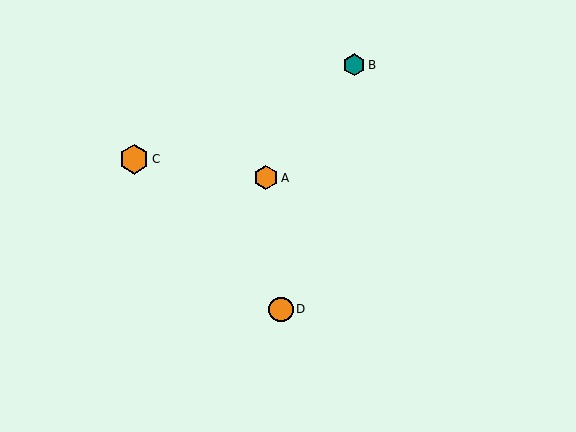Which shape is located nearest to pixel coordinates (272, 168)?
The orange hexagon (labeled A) at (266, 178) is nearest to that location.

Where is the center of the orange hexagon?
The center of the orange hexagon is at (266, 178).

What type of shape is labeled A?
Shape A is an orange hexagon.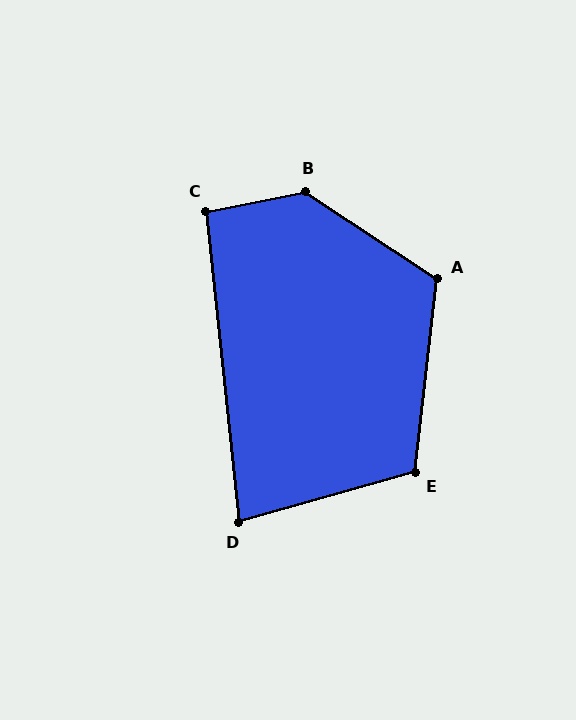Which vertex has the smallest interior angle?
D, at approximately 80 degrees.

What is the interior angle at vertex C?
Approximately 96 degrees (obtuse).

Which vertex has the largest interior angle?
B, at approximately 135 degrees.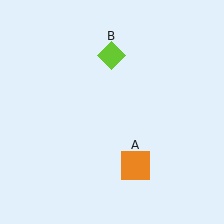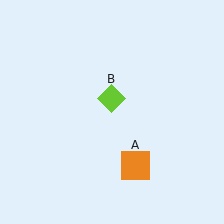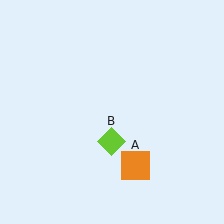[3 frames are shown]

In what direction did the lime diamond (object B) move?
The lime diamond (object B) moved down.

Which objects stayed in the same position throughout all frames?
Orange square (object A) remained stationary.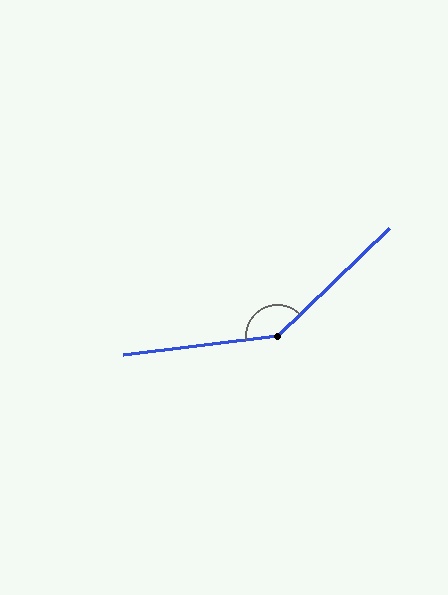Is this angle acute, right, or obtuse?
It is obtuse.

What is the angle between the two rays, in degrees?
Approximately 143 degrees.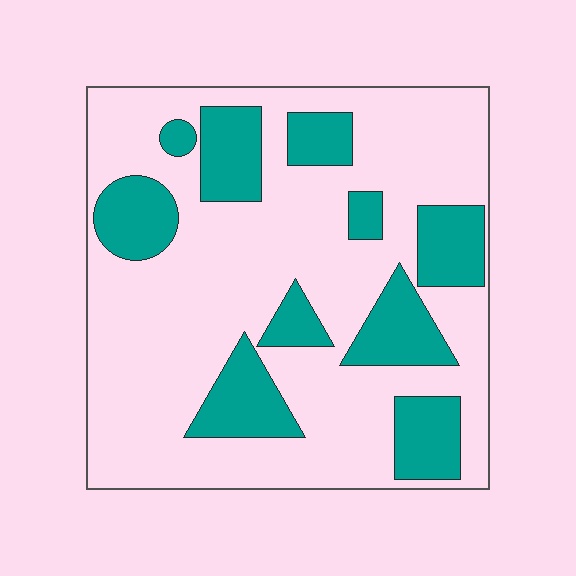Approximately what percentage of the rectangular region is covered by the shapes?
Approximately 30%.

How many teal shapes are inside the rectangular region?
10.